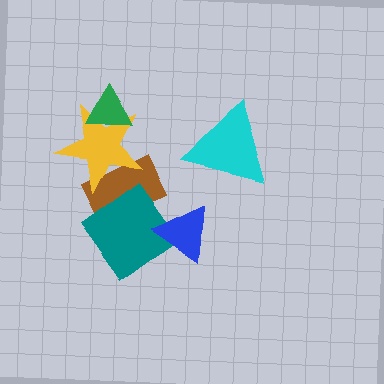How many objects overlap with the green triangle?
1 object overlaps with the green triangle.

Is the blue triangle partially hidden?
No, no other shape covers it.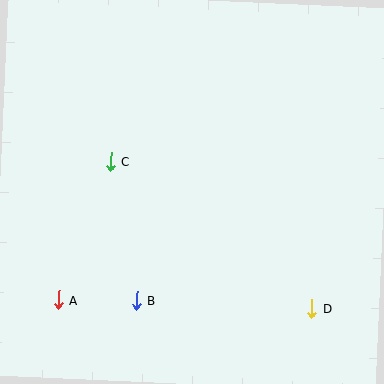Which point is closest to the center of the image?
Point C at (111, 162) is closest to the center.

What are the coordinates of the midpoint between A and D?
The midpoint between A and D is at (185, 304).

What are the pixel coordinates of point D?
Point D is at (312, 309).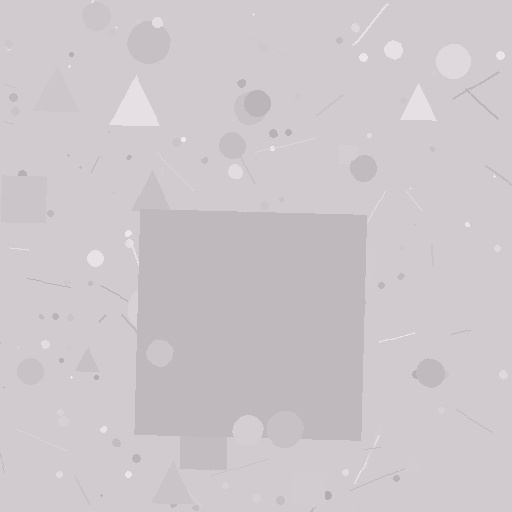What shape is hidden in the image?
A square is hidden in the image.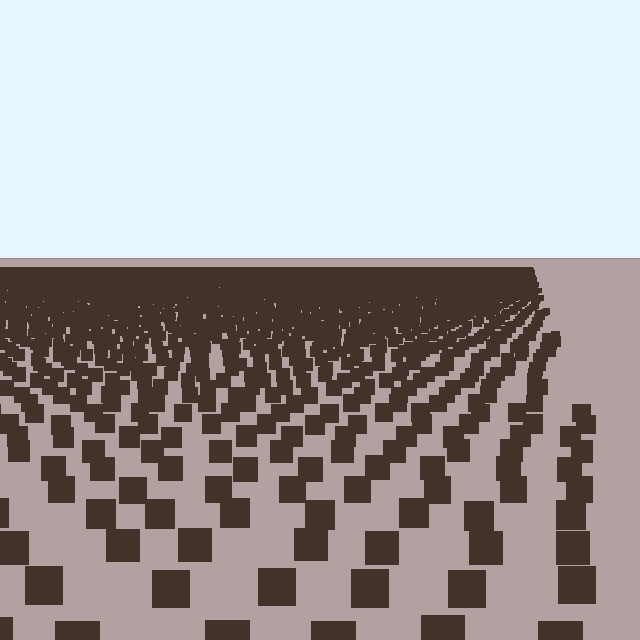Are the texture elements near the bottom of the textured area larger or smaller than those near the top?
Larger. Near the bottom, elements are closer to the viewer and appear at a bigger on-screen size.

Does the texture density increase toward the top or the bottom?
Density increases toward the top.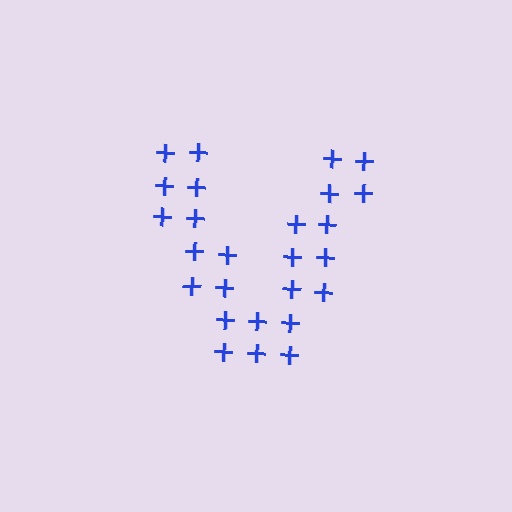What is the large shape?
The large shape is the letter V.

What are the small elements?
The small elements are plus signs.